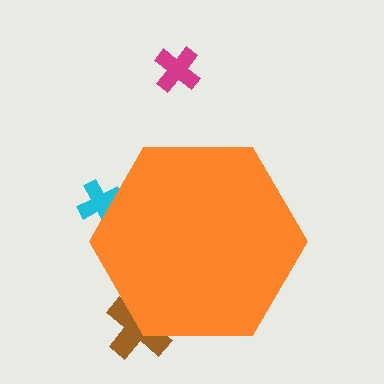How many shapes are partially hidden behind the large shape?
2 shapes are partially hidden.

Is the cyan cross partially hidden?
Yes, the cyan cross is partially hidden behind the orange hexagon.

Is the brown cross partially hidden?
Yes, the brown cross is partially hidden behind the orange hexagon.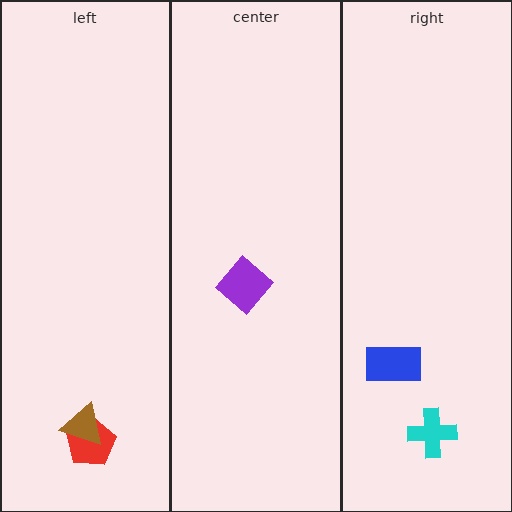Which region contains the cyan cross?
The right region.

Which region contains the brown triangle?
The left region.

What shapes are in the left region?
The red pentagon, the brown triangle.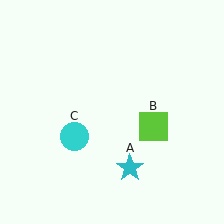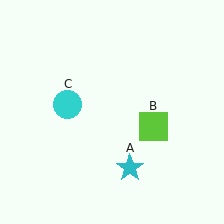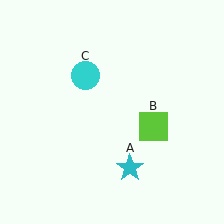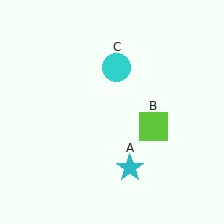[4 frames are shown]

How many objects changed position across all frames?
1 object changed position: cyan circle (object C).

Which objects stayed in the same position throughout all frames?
Cyan star (object A) and lime square (object B) remained stationary.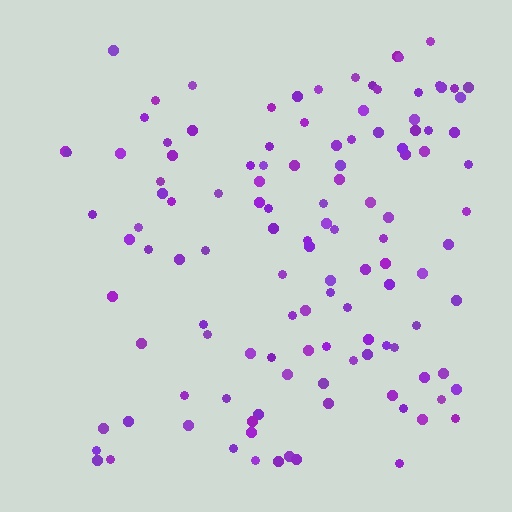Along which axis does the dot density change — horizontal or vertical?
Horizontal.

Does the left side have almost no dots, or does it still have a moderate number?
Still a moderate number, just noticeably fewer than the right.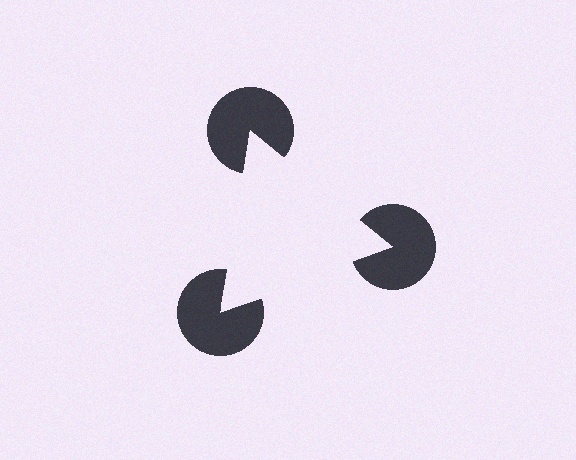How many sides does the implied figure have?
3 sides.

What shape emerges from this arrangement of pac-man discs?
An illusory triangle — its edges are inferred from the aligned wedge cuts in the pac-man discs, not physically drawn.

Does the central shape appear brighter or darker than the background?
It typically appears slightly brighter than the background, even though no actual brightness change is drawn.